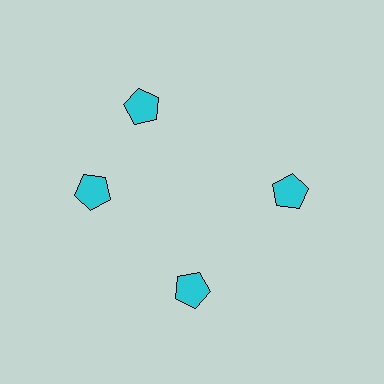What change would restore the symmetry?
The symmetry would be restored by rotating it back into even spacing with its neighbors so that all 4 pentagons sit at equal angles and equal distance from the center.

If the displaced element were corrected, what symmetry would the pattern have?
It would have 4-fold rotational symmetry — the pattern would map onto itself every 90 degrees.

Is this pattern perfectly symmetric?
No. The 4 cyan pentagons are arranged in a ring, but one element near the 12 o'clock position is rotated out of alignment along the ring, breaking the 4-fold rotational symmetry.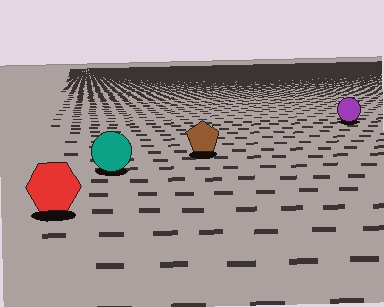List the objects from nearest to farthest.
From nearest to farthest: the red hexagon, the teal circle, the brown pentagon, the purple circle.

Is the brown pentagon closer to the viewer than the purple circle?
Yes. The brown pentagon is closer — you can tell from the texture gradient: the ground texture is coarser near it.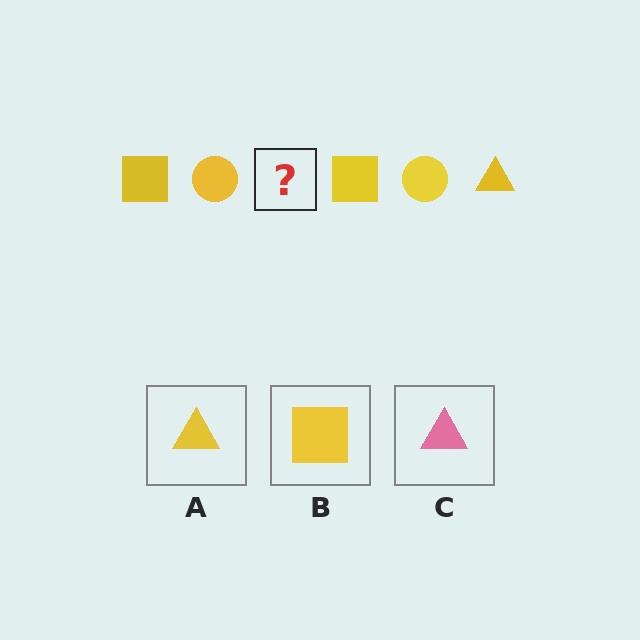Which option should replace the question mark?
Option A.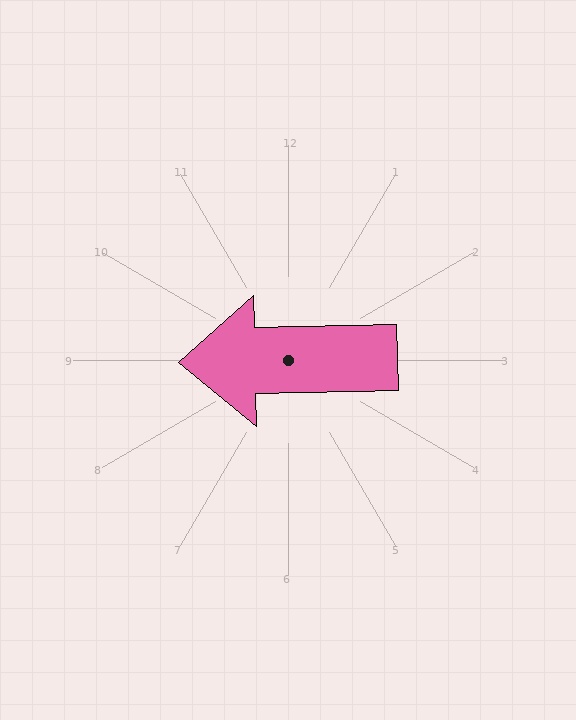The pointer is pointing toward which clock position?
Roughly 9 o'clock.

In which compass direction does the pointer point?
West.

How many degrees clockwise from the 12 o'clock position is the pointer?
Approximately 269 degrees.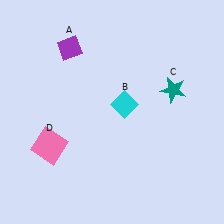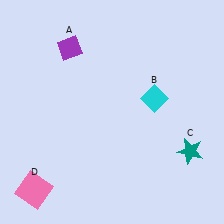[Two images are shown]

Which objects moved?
The objects that moved are: the cyan diamond (B), the teal star (C), the pink square (D).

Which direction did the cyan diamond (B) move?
The cyan diamond (B) moved right.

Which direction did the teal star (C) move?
The teal star (C) moved down.